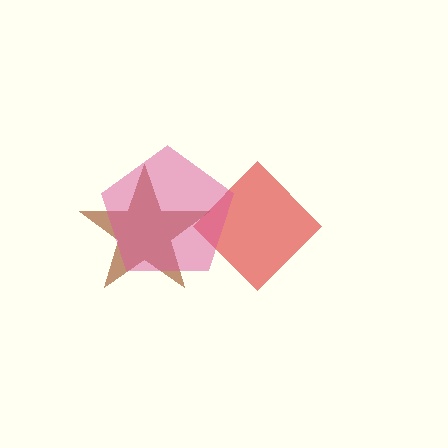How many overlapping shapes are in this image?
There are 3 overlapping shapes in the image.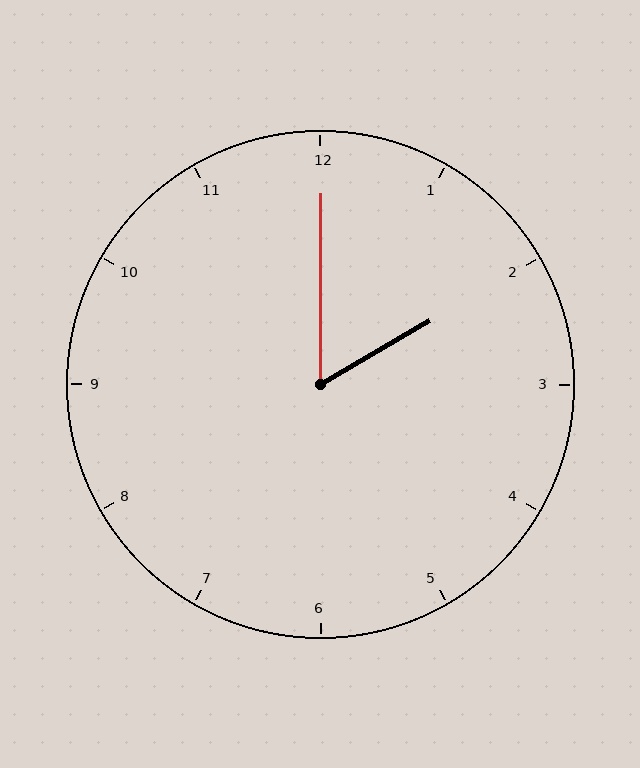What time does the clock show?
2:00.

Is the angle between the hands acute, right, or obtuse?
It is acute.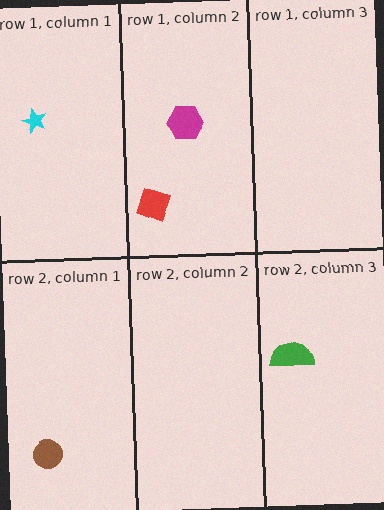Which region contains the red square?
The row 1, column 2 region.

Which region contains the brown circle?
The row 2, column 1 region.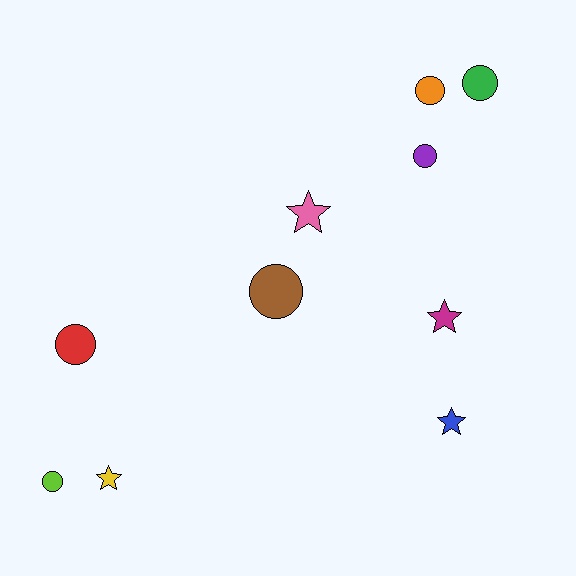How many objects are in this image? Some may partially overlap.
There are 10 objects.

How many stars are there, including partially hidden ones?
There are 4 stars.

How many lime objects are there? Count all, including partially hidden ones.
There is 1 lime object.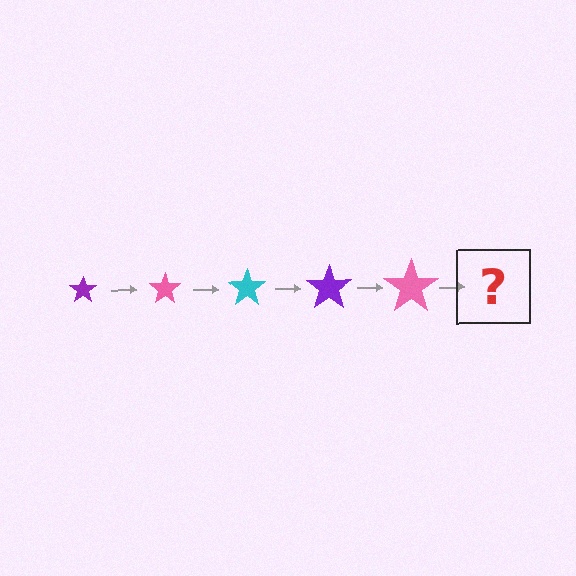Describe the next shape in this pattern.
It should be a cyan star, larger than the previous one.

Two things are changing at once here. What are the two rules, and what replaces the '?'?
The two rules are that the star grows larger each step and the color cycles through purple, pink, and cyan. The '?' should be a cyan star, larger than the previous one.